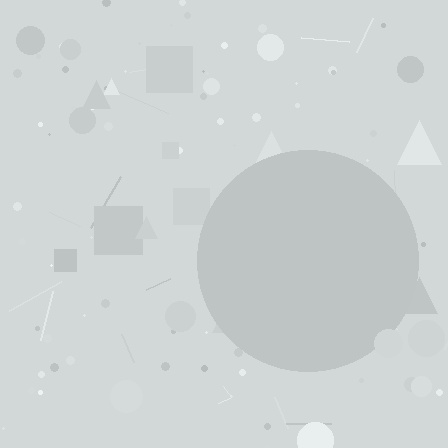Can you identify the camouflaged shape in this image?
The camouflaged shape is a circle.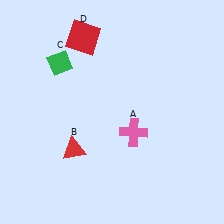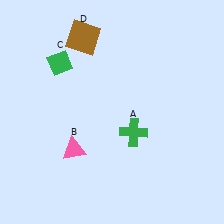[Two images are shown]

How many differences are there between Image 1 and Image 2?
There are 3 differences between the two images.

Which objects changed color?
A changed from pink to green. B changed from red to pink. D changed from red to brown.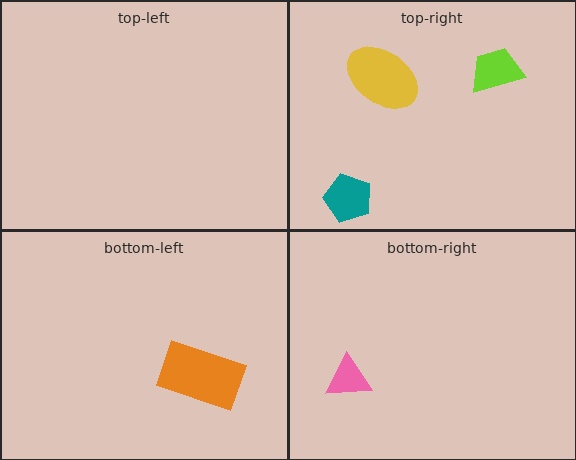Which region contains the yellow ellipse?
The top-right region.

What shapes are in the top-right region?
The lime trapezoid, the yellow ellipse, the teal pentagon.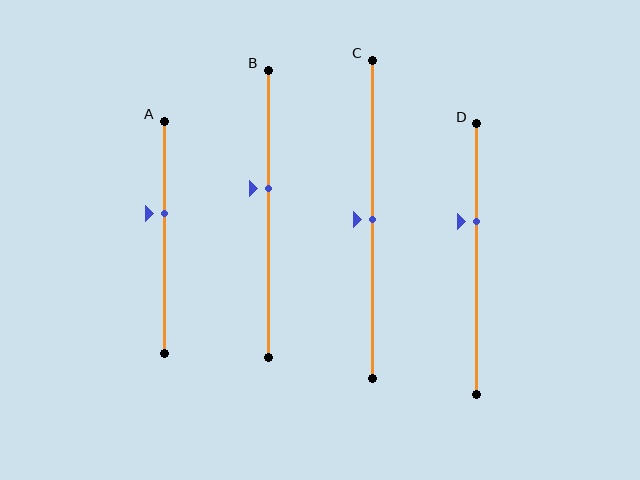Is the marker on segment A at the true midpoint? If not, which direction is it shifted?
No, the marker on segment A is shifted upward by about 10% of the segment length.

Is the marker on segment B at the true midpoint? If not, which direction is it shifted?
No, the marker on segment B is shifted upward by about 9% of the segment length.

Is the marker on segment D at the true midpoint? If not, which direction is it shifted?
No, the marker on segment D is shifted upward by about 14% of the segment length.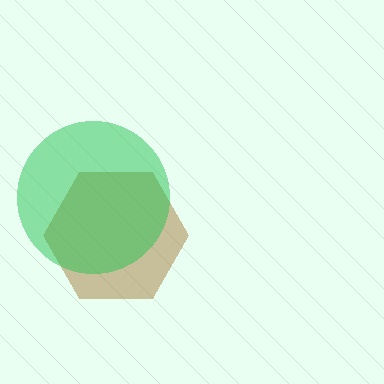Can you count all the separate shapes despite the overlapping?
Yes, there are 2 separate shapes.